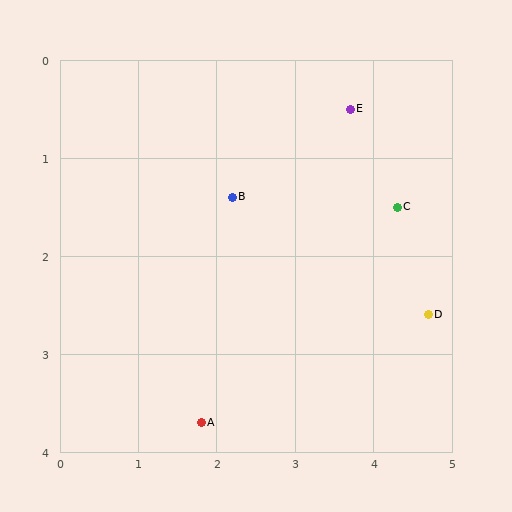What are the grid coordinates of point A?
Point A is at approximately (1.8, 3.7).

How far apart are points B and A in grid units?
Points B and A are about 2.3 grid units apart.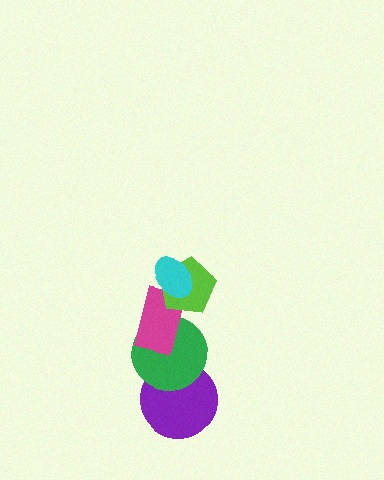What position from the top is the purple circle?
The purple circle is 5th from the top.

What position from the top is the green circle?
The green circle is 4th from the top.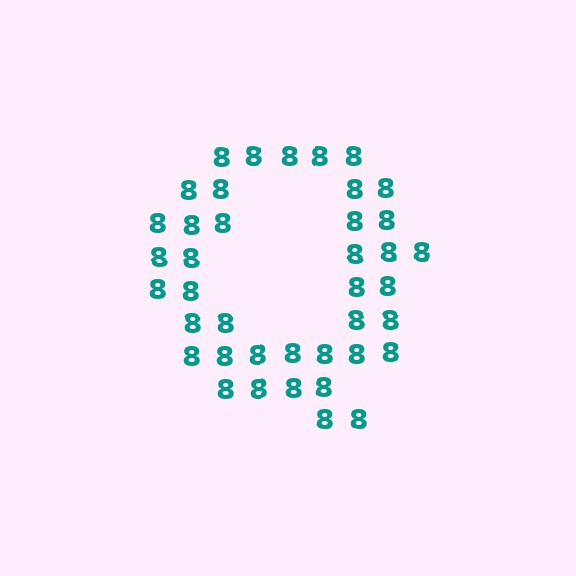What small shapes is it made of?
It is made of small digit 8's.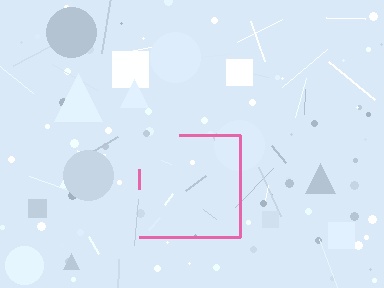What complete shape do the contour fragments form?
The contour fragments form a square.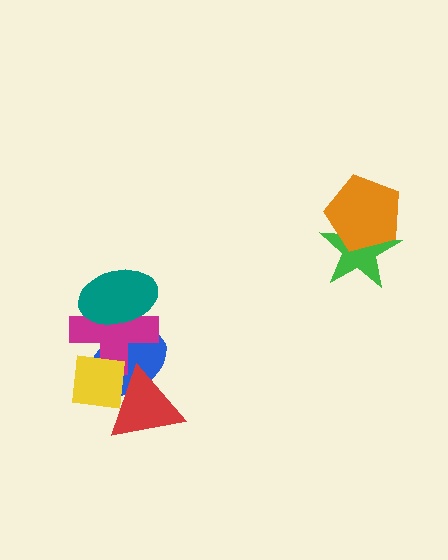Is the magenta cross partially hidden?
Yes, it is partially covered by another shape.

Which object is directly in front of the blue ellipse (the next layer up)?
The magenta cross is directly in front of the blue ellipse.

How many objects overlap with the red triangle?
2 objects overlap with the red triangle.